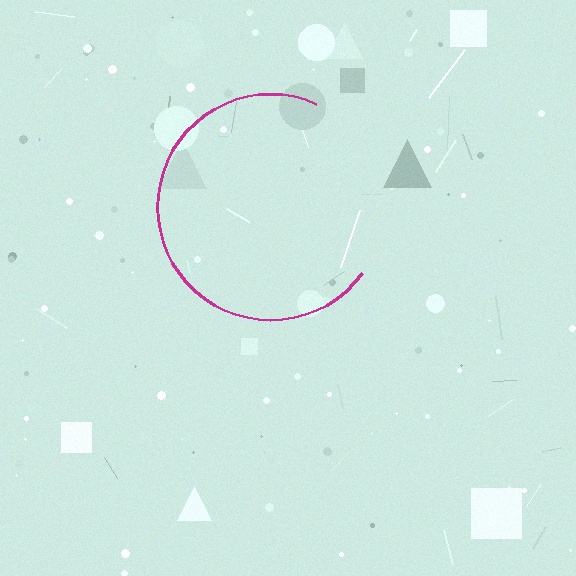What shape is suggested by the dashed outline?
The dashed outline suggests a circle.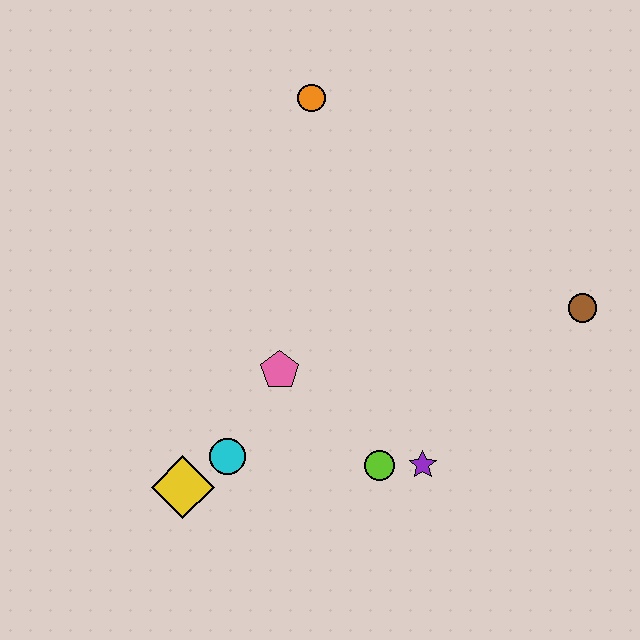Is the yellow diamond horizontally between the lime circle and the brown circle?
No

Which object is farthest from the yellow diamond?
The brown circle is farthest from the yellow diamond.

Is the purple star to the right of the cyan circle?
Yes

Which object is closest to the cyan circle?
The yellow diamond is closest to the cyan circle.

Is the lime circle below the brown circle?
Yes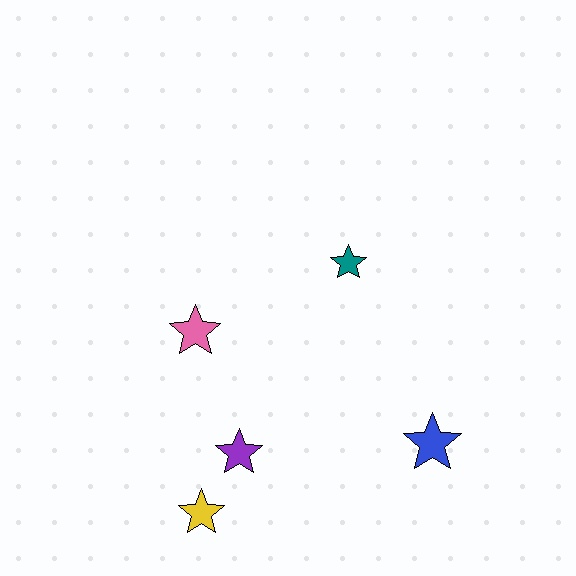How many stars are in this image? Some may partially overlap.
There are 5 stars.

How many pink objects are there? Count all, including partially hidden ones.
There is 1 pink object.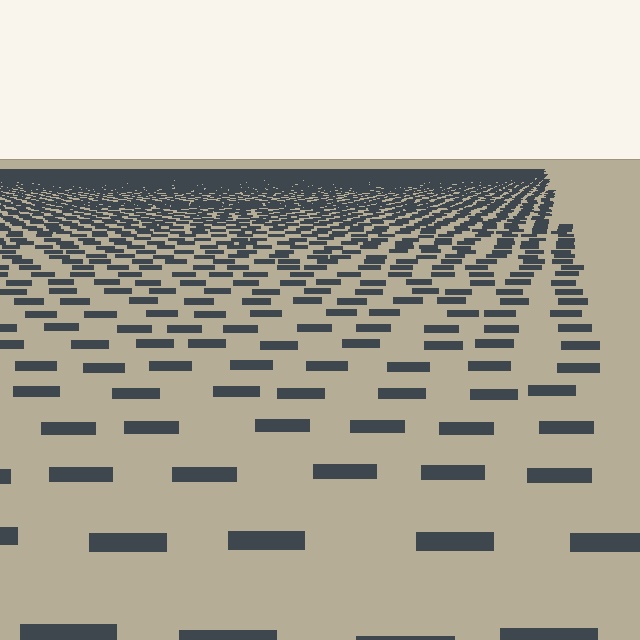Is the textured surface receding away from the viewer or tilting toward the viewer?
The surface is receding away from the viewer. Texture elements get smaller and denser toward the top.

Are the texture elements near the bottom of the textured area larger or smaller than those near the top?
Larger. Near the bottom, elements are closer to the viewer and appear at a bigger on-screen size.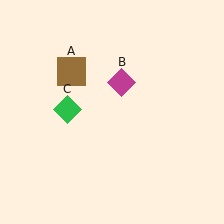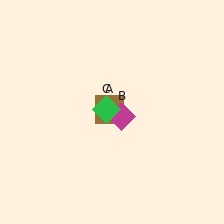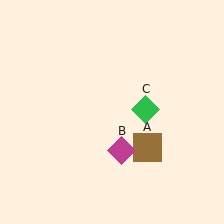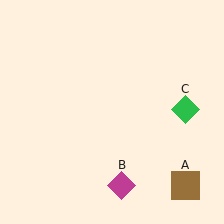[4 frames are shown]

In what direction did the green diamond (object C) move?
The green diamond (object C) moved right.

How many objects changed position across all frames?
3 objects changed position: brown square (object A), magenta diamond (object B), green diamond (object C).